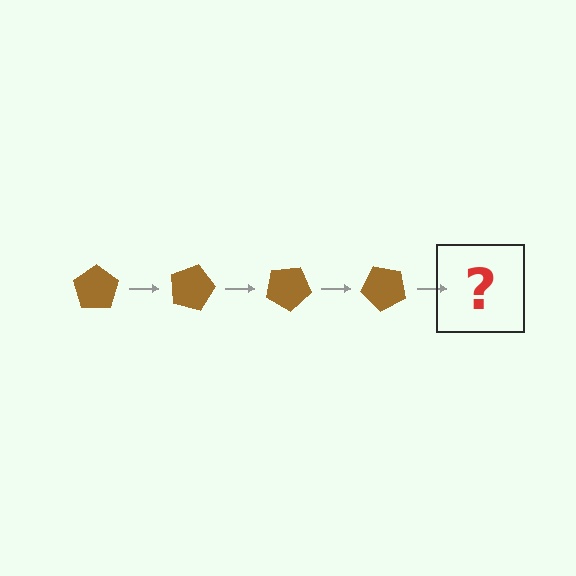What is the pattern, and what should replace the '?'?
The pattern is that the pentagon rotates 15 degrees each step. The '?' should be a brown pentagon rotated 60 degrees.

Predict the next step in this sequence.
The next step is a brown pentagon rotated 60 degrees.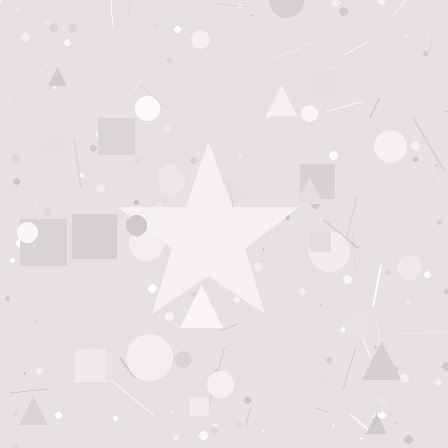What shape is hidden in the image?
A star is hidden in the image.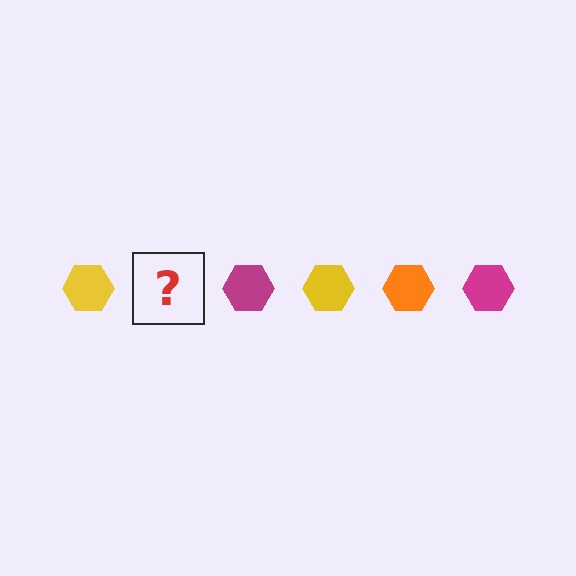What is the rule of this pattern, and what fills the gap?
The rule is that the pattern cycles through yellow, orange, magenta hexagons. The gap should be filled with an orange hexagon.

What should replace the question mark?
The question mark should be replaced with an orange hexagon.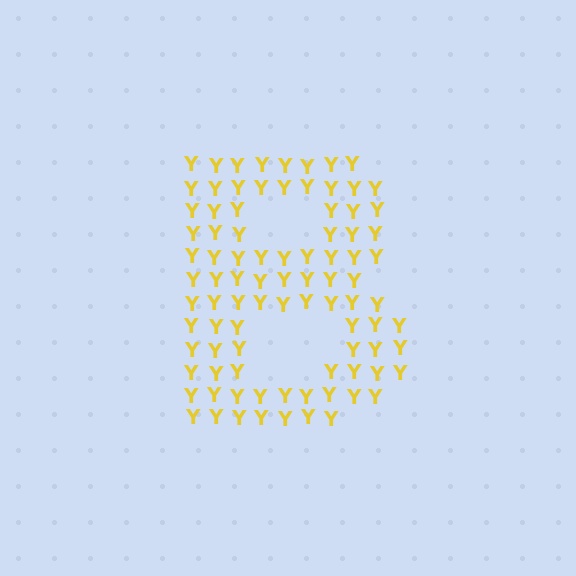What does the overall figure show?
The overall figure shows the letter B.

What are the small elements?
The small elements are letter Y's.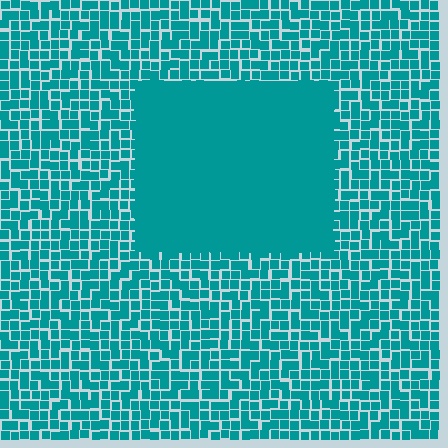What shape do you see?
I see a rectangle.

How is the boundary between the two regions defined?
The boundary is defined by a change in element density (approximately 2.2x ratio). All elements are the same color, size, and shape.